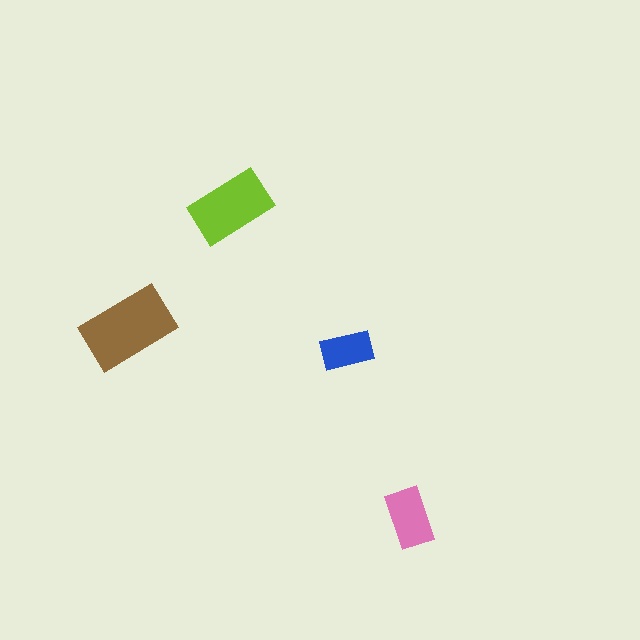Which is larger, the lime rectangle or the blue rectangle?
The lime one.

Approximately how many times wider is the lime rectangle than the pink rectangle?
About 1.5 times wider.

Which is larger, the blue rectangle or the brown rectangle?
The brown one.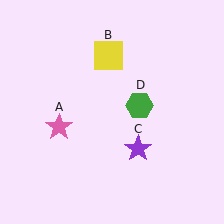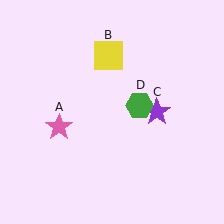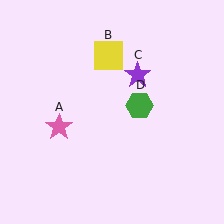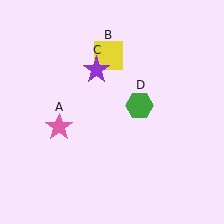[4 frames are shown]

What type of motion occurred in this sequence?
The purple star (object C) rotated counterclockwise around the center of the scene.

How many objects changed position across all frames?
1 object changed position: purple star (object C).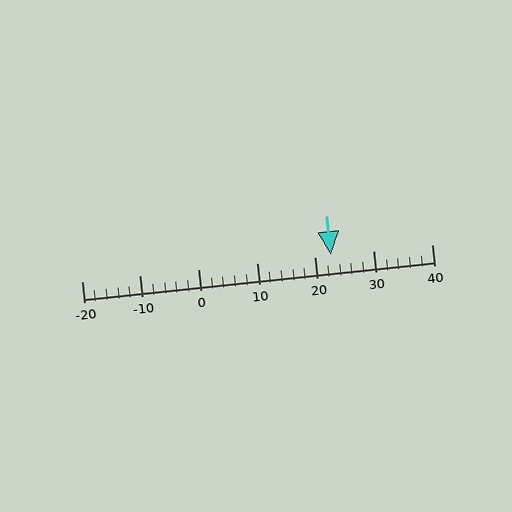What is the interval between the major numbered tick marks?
The major tick marks are spaced 10 units apart.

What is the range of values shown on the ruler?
The ruler shows values from -20 to 40.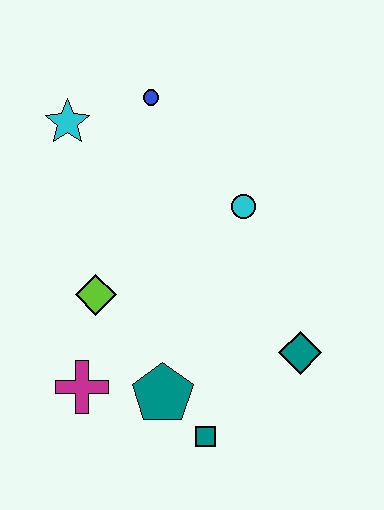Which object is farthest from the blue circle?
The teal square is farthest from the blue circle.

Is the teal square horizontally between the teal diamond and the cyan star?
Yes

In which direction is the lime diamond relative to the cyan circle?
The lime diamond is to the left of the cyan circle.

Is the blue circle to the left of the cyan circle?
Yes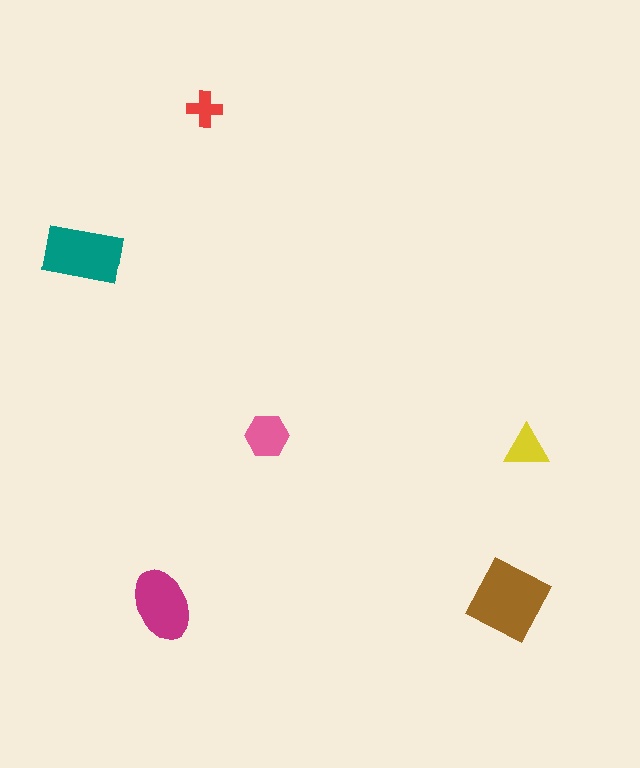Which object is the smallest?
The red cross.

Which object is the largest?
The brown diamond.